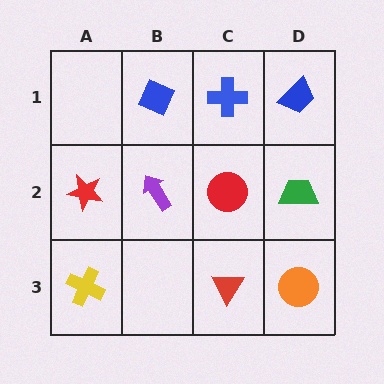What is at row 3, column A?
A yellow cross.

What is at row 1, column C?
A blue cross.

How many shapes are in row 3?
3 shapes.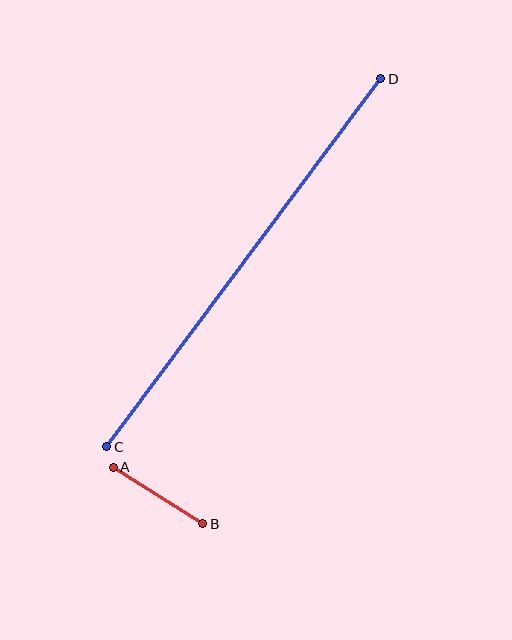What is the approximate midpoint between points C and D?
The midpoint is at approximately (244, 263) pixels.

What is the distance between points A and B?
The distance is approximately 106 pixels.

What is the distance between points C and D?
The distance is approximately 459 pixels.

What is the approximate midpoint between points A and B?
The midpoint is at approximately (158, 495) pixels.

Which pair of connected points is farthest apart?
Points C and D are farthest apart.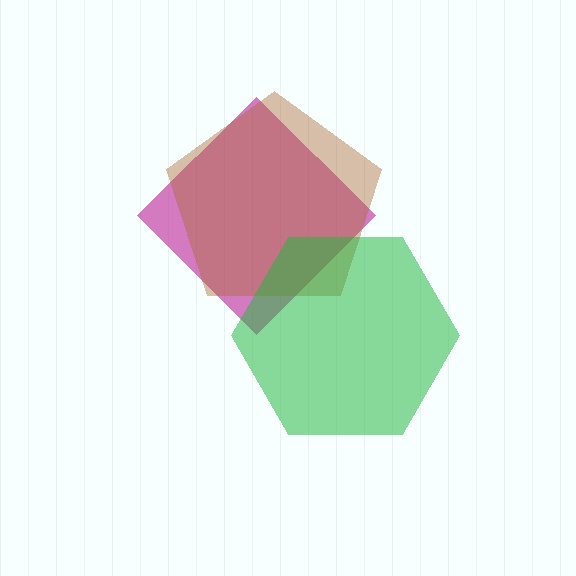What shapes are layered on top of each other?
The layered shapes are: a magenta diamond, a brown pentagon, a green hexagon.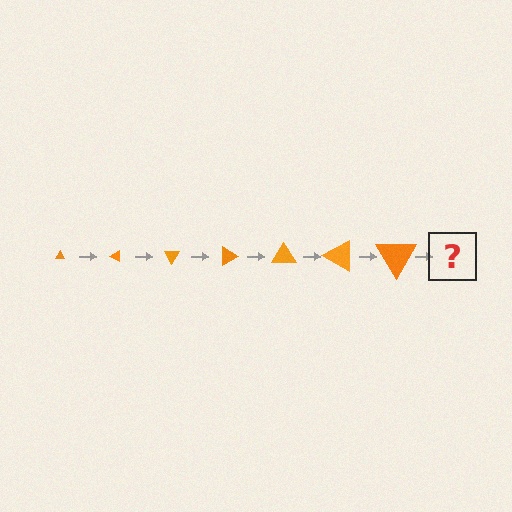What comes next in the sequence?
The next element should be a triangle, larger than the previous one and rotated 210 degrees from the start.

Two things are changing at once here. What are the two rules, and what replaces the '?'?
The two rules are that the triangle grows larger each step and it rotates 30 degrees each step. The '?' should be a triangle, larger than the previous one and rotated 210 degrees from the start.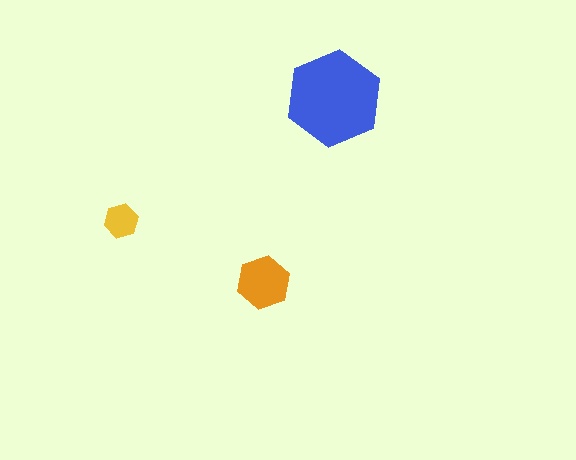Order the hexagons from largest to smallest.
the blue one, the orange one, the yellow one.